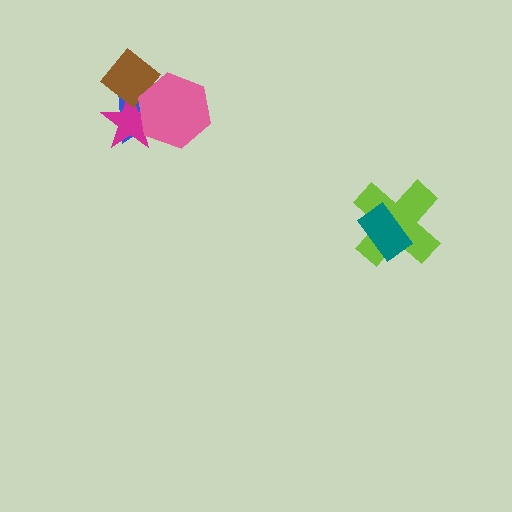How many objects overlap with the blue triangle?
3 objects overlap with the blue triangle.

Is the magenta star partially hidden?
Yes, it is partially covered by another shape.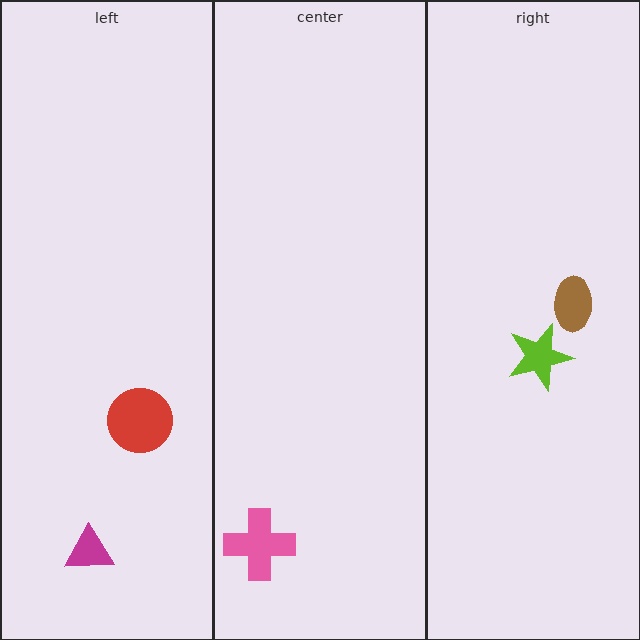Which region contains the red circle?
The left region.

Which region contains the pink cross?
The center region.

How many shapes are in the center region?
1.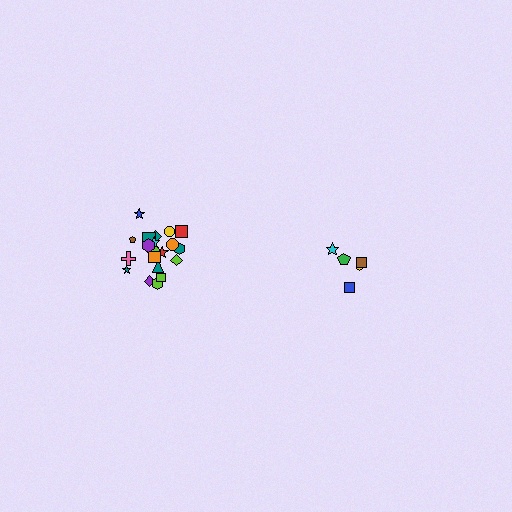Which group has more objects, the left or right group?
The left group.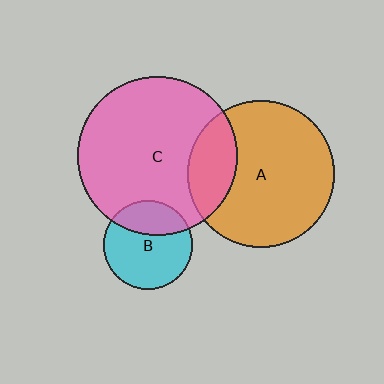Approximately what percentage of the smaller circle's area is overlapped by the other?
Approximately 20%.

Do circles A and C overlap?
Yes.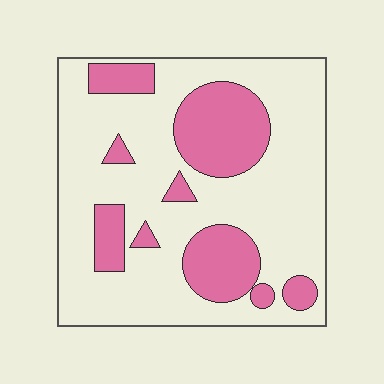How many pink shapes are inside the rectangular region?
9.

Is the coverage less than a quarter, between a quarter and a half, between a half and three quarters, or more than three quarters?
Between a quarter and a half.